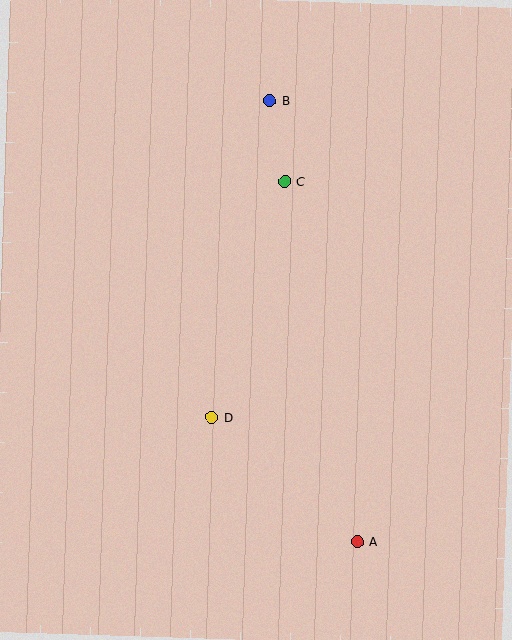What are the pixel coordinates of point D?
Point D is at (212, 417).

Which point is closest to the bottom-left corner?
Point D is closest to the bottom-left corner.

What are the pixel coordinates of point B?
Point B is at (270, 101).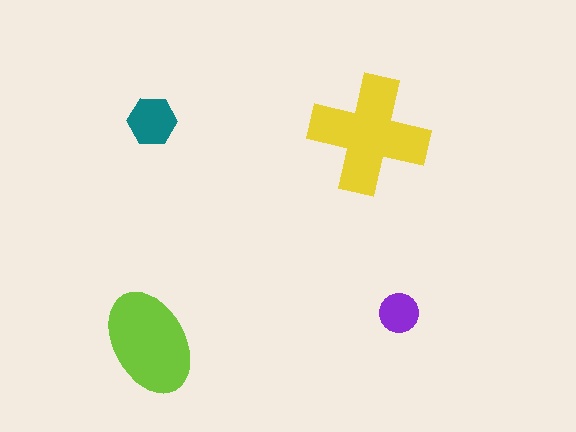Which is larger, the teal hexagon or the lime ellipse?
The lime ellipse.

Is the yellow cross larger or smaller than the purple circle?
Larger.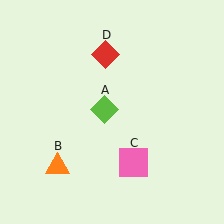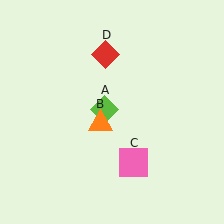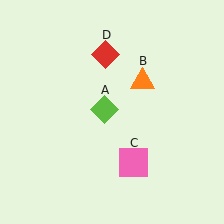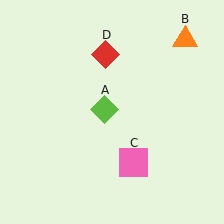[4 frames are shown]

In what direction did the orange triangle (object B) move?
The orange triangle (object B) moved up and to the right.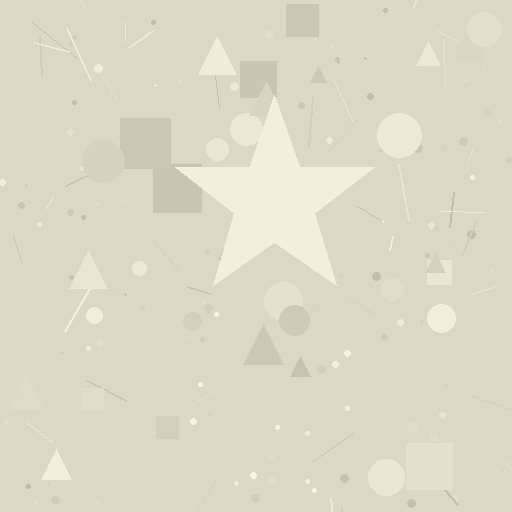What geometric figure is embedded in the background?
A star is embedded in the background.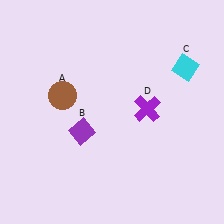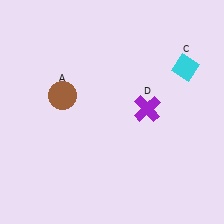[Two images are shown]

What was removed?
The purple diamond (B) was removed in Image 2.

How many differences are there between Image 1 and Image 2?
There is 1 difference between the two images.